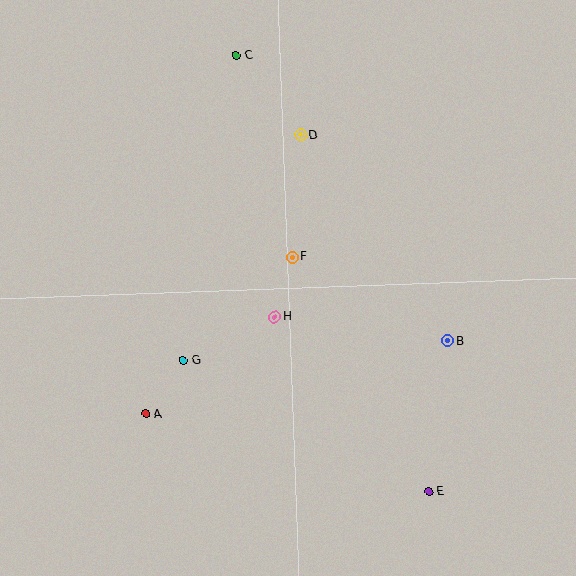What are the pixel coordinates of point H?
Point H is at (275, 317).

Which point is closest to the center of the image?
Point F at (292, 257) is closest to the center.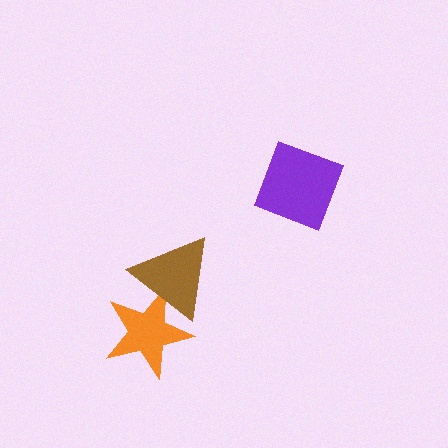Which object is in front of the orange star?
The brown triangle is in front of the orange star.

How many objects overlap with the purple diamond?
0 objects overlap with the purple diamond.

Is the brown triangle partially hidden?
No, no other shape covers it.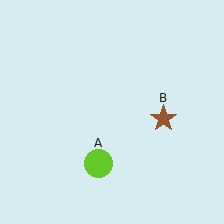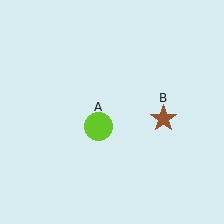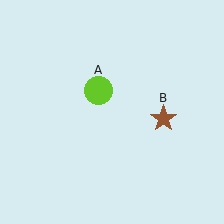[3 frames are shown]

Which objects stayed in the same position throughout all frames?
Brown star (object B) remained stationary.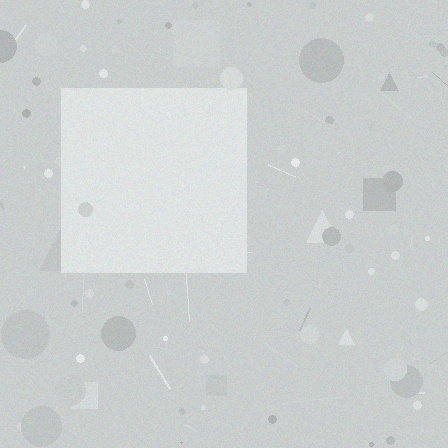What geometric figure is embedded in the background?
A square is embedded in the background.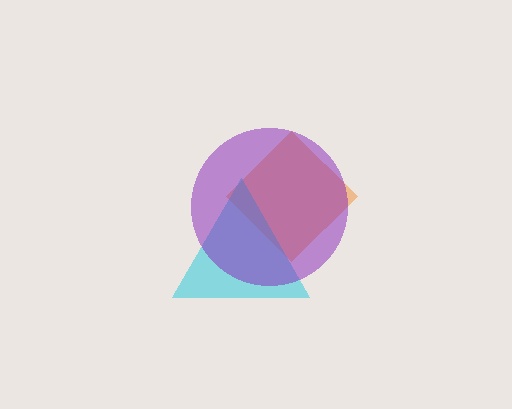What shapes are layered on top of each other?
The layered shapes are: an orange diamond, a cyan triangle, a purple circle.